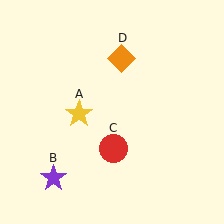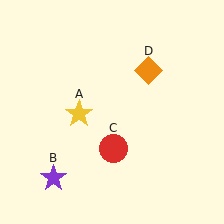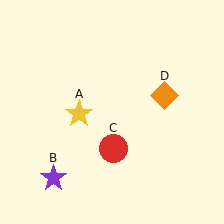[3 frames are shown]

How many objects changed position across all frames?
1 object changed position: orange diamond (object D).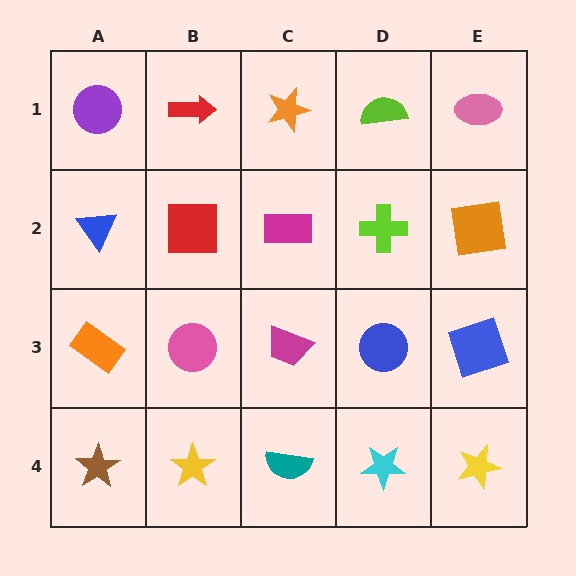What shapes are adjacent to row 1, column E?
An orange square (row 2, column E), a lime semicircle (row 1, column D).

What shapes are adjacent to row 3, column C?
A magenta rectangle (row 2, column C), a teal semicircle (row 4, column C), a pink circle (row 3, column B), a blue circle (row 3, column D).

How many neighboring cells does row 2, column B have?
4.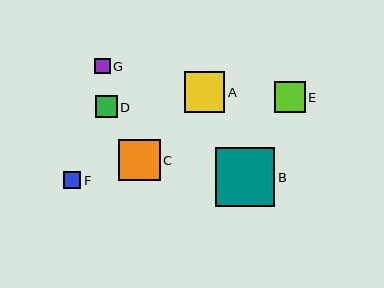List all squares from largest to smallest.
From largest to smallest: B, C, A, E, D, F, G.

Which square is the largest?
Square B is the largest with a size of approximately 59 pixels.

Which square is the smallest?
Square G is the smallest with a size of approximately 16 pixels.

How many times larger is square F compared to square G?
Square F is approximately 1.1 times the size of square G.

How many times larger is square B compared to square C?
Square B is approximately 1.4 times the size of square C.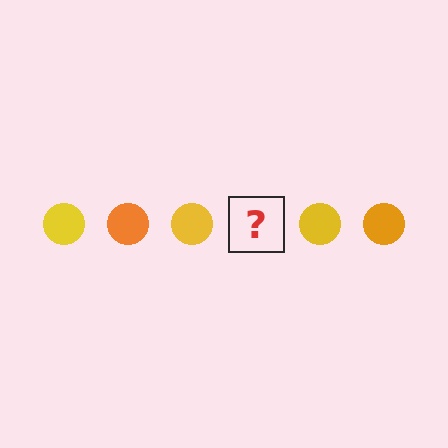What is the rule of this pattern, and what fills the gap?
The rule is that the pattern cycles through yellow, orange circles. The gap should be filled with an orange circle.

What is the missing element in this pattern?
The missing element is an orange circle.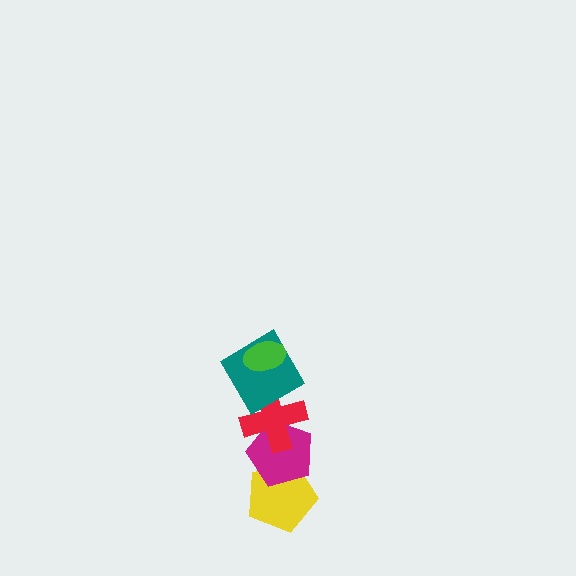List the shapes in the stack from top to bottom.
From top to bottom: the green ellipse, the teal diamond, the red cross, the magenta pentagon, the yellow pentagon.